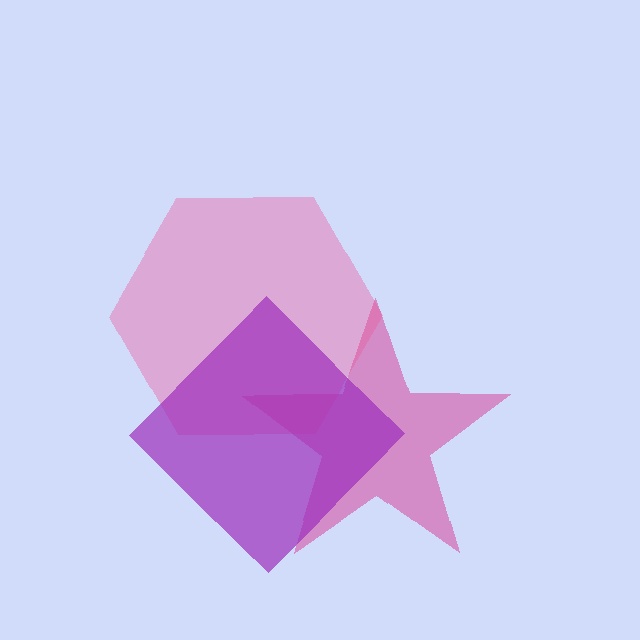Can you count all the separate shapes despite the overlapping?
Yes, there are 3 separate shapes.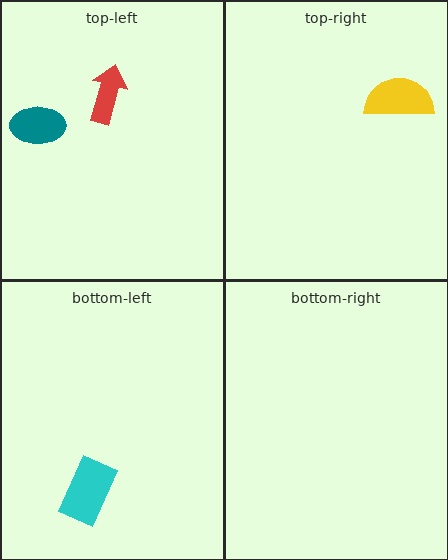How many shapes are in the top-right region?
1.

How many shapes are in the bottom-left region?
1.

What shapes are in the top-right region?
The yellow semicircle.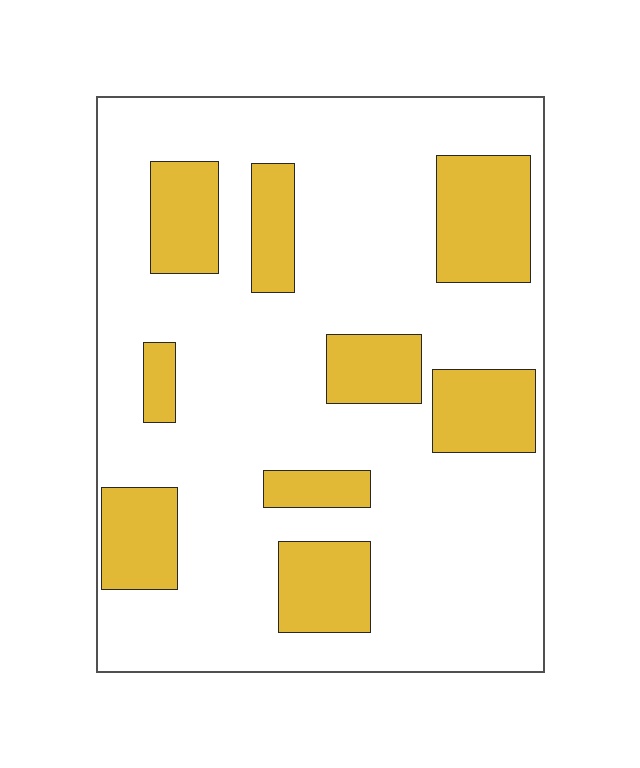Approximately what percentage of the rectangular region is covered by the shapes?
Approximately 25%.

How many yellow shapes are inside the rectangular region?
9.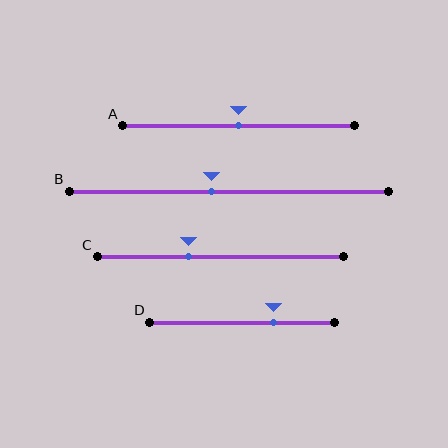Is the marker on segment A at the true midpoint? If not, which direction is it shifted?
Yes, the marker on segment A is at the true midpoint.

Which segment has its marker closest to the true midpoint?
Segment A has its marker closest to the true midpoint.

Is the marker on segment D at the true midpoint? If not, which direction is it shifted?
No, the marker on segment D is shifted to the right by about 17% of the segment length.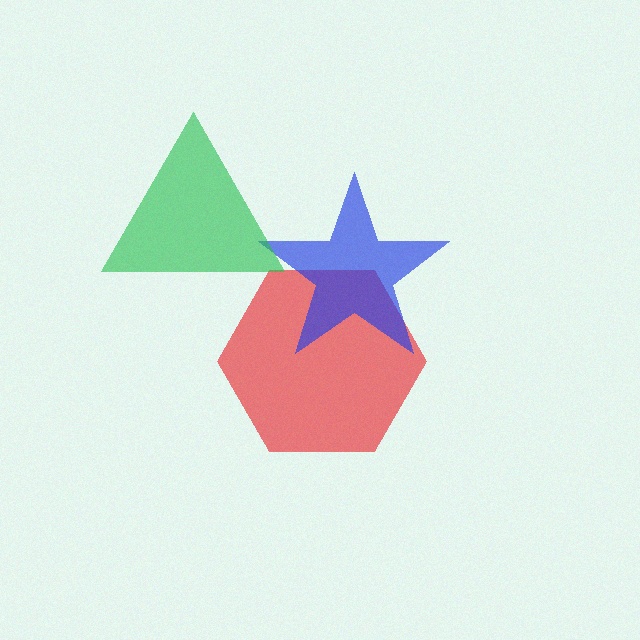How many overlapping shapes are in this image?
There are 3 overlapping shapes in the image.